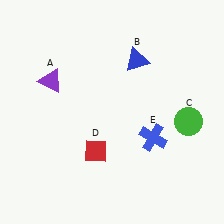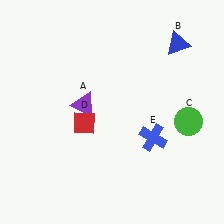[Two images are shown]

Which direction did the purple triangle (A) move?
The purple triangle (A) moved right.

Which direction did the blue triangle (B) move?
The blue triangle (B) moved right.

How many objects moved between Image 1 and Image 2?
3 objects moved between the two images.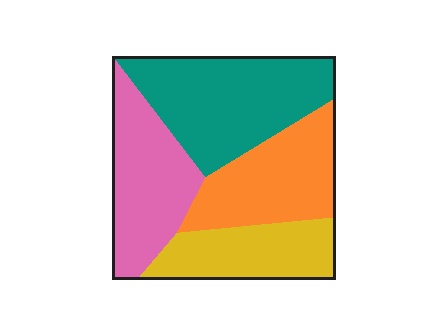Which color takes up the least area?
Yellow, at roughly 20%.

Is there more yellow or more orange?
Orange.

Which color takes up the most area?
Teal, at roughly 30%.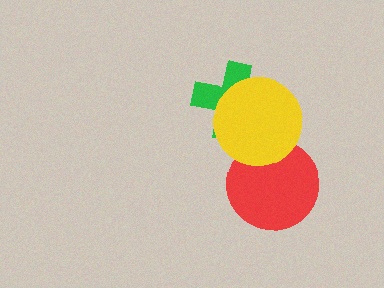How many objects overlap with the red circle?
1 object overlaps with the red circle.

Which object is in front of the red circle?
The yellow circle is in front of the red circle.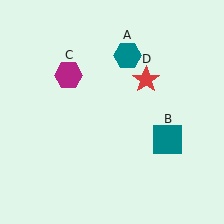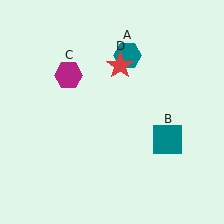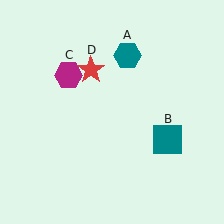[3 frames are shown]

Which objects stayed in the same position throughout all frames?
Teal hexagon (object A) and teal square (object B) and magenta hexagon (object C) remained stationary.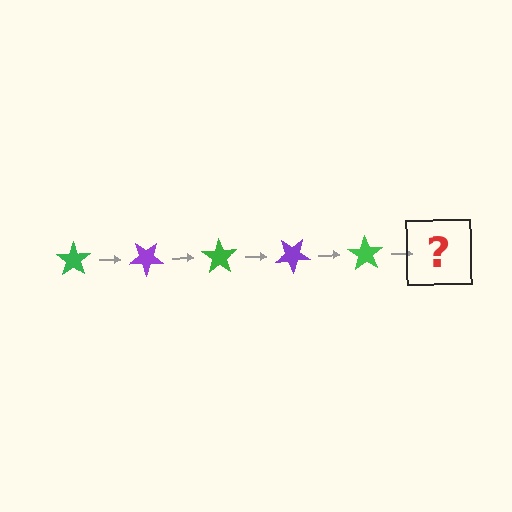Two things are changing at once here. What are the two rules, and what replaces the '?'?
The two rules are that it rotates 35 degrees each step and the color cycles through green and purple. The '?' should be a purple star, rotated 175 degrees from the start.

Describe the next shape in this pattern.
It should be a purple star, rotated 175 degrees from the start.